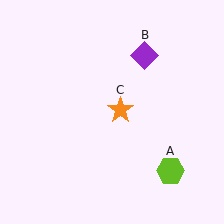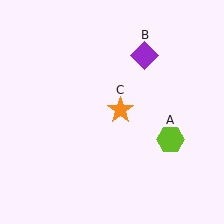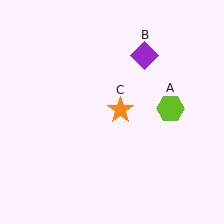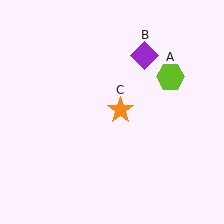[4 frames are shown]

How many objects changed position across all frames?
1 object changed position: lime hexagon (object A).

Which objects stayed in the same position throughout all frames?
Purple diamond (object B) and orange star (object C) remained stationary.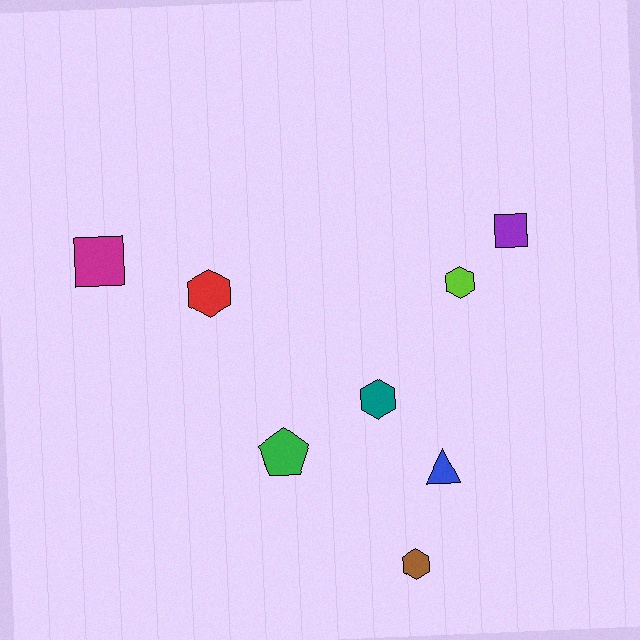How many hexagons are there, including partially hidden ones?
There are 4 hexagons.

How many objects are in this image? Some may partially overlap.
There are 8 objects.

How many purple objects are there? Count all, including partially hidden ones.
There is 1 purple object.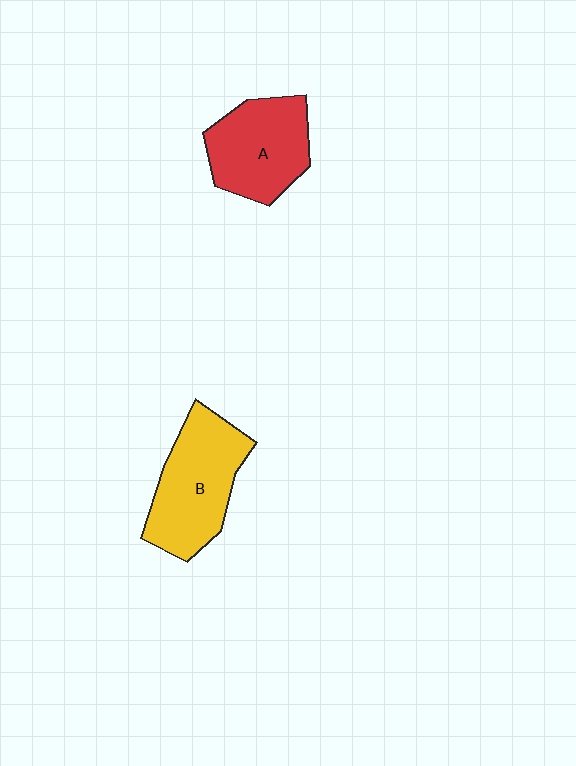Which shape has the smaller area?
Shape A (red).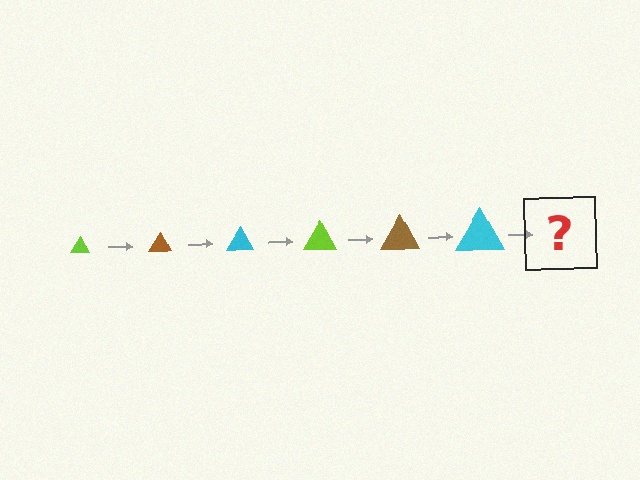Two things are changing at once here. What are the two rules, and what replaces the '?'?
The two rules are that the triangle grows larger each step and the color cycles through lime, brown, and cyan. The '?' should be a lime triangle, larger than the previous one.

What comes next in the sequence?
The next element should be a lime triangle, larger than the previous one.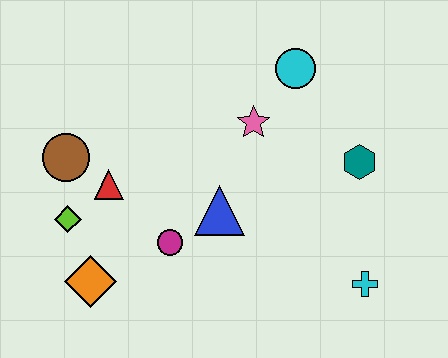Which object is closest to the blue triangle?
The magenta circle is closest to the blue triangle.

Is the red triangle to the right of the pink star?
No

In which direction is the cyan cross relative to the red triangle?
The cyan cross is to the right of the red triangle.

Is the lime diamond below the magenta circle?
No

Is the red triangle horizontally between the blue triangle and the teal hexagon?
No